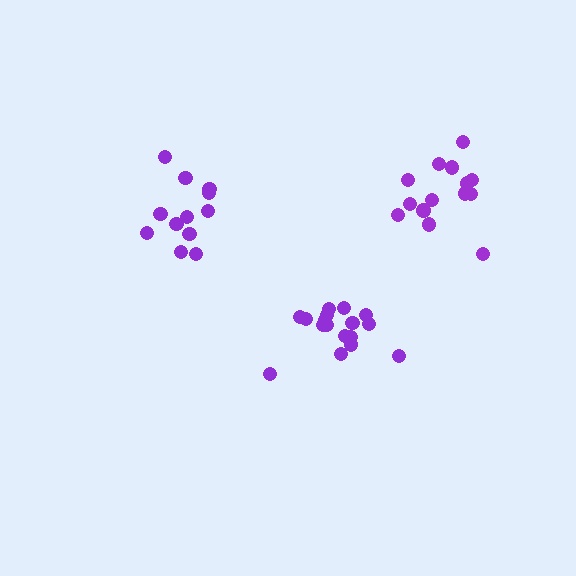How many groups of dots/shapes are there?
There are 3 groups.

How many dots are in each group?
Group 1: 14 dots, Group 2: 12 dots, Group 3: 17 dots (43 total).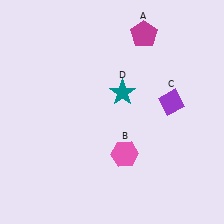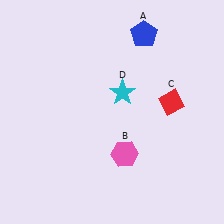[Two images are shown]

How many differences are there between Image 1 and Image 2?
There are 3 differences between the two images.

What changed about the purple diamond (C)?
In Image 1, C is purple. In Image 2, it changed to red.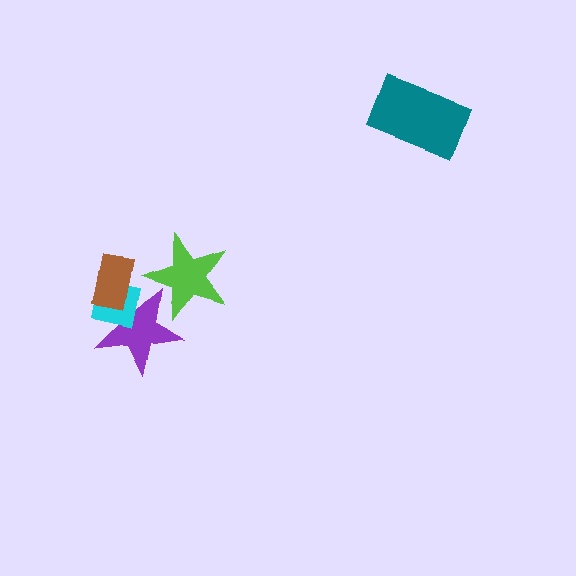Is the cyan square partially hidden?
Yes, it is partially covered by another shape.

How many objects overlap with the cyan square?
2 objects overlap with the cyan square.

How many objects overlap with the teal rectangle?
0 objects overlap with the teal rectangle.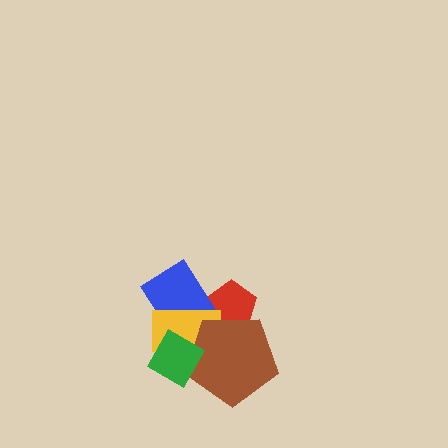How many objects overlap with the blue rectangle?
4 objects overlap with the blue rectangle.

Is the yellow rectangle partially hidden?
Yes, it is partially covered by another shape.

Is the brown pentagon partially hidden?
Yes, it is partially covered by another shape.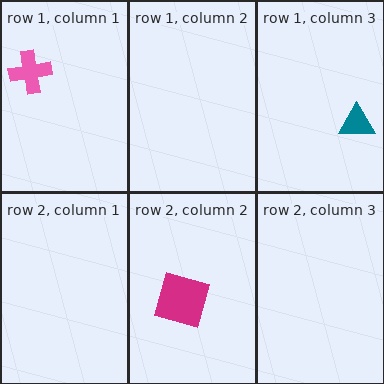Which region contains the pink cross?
The row 1, column 1 region.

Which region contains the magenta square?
The row 2, column 2 region.